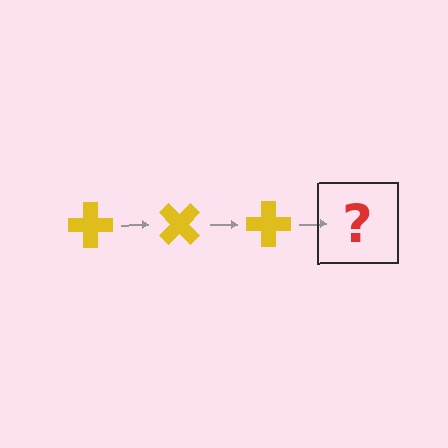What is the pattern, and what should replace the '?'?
The pattern is that the cross rotates 45 degrees each step. The '?' should be a yellow cross rotated 135 degrees.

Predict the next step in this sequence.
The next step is a yellow cross rotated 135 degrees.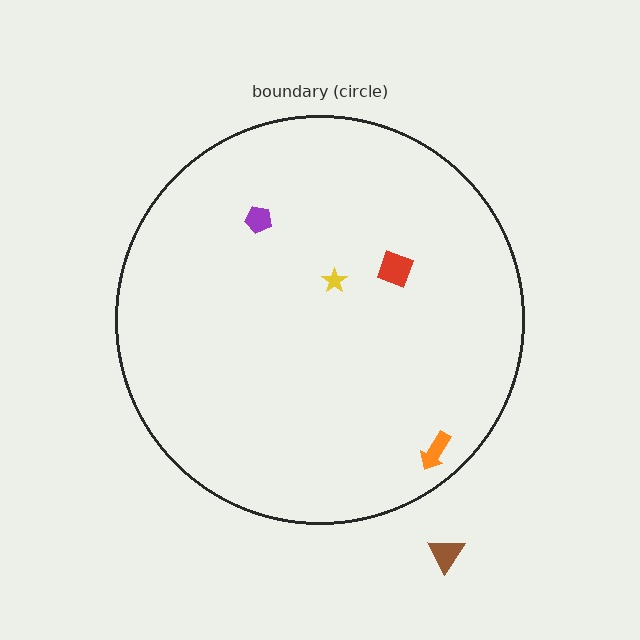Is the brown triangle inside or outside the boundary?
Outside.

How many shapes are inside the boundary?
4 inside, 1 outside.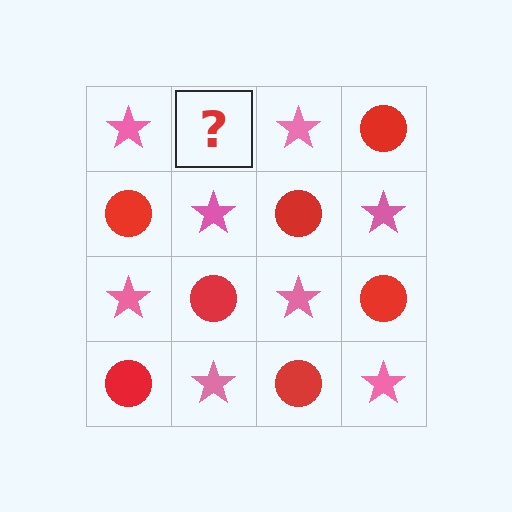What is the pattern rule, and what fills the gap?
The rule is that it alternates pink star and red circle in a checkerboard pattern. The gap should be filled with a red circle.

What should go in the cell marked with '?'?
The missing cell should contain a red circle.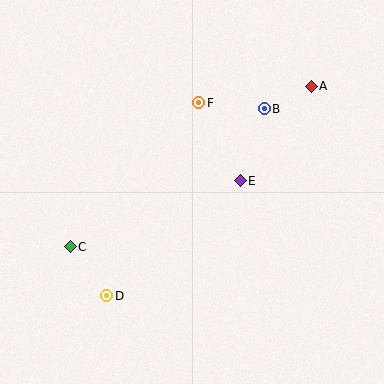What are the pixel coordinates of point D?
Point D is at (107, 296).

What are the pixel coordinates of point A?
Point A is at (311, 86).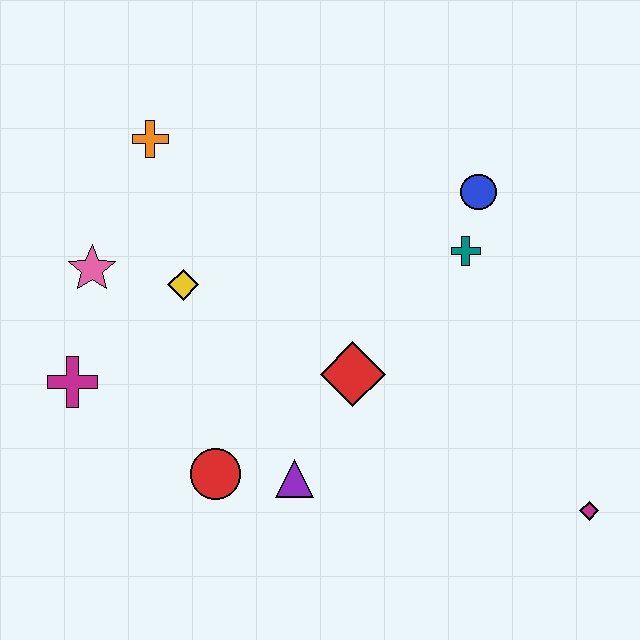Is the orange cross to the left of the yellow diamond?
Yes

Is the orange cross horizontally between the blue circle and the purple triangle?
No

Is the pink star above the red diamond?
Yes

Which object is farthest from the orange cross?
The magenta diamond is farthest from the orange cross.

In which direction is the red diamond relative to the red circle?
The red diamond is to the right of the red circle.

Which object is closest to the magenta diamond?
The red diamond is closest to the magenta diamond.